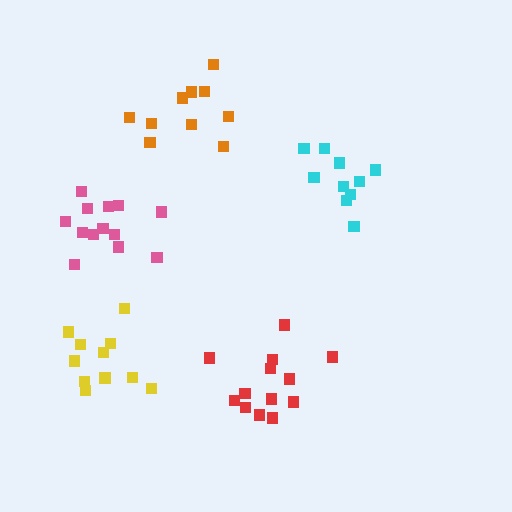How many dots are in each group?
Group 1: 13 dots, Group 2: 10 dots, Group 3: 13 dots, Group 4: 10 dots, Group 5: 11 dots (57 total).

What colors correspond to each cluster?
The clusters are colored: red, cyan, pink, orange, yellow.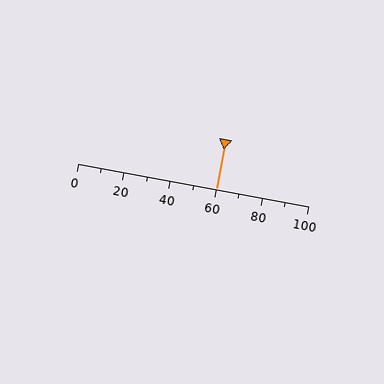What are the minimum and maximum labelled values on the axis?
The axis runs from 0 to 100.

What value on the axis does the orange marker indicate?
The marker indicates approximately 60.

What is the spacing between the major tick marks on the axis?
The major ticks are spaced 20 apart.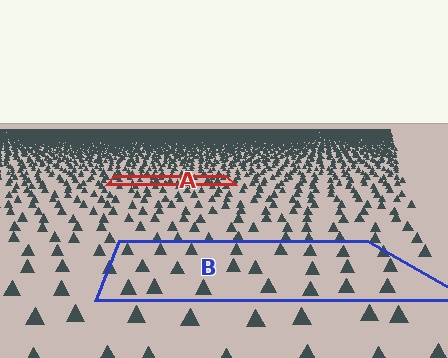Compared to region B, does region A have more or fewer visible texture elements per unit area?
Region A has more texture elements per unit area — they are packed more densely because it is farther away.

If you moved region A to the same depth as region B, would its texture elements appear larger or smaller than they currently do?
They would appear larger. At a closer depth, the same texture elements are projected at a bigger on-screen size.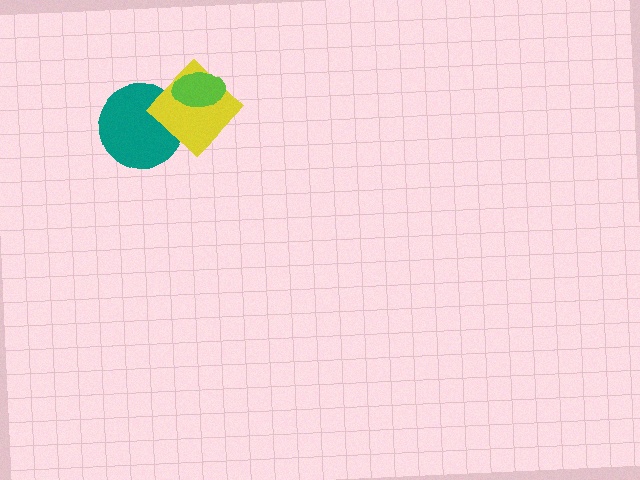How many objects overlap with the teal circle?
1 object overlaps with the teal circle.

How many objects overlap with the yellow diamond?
2 objects overlap with the yellow diamond.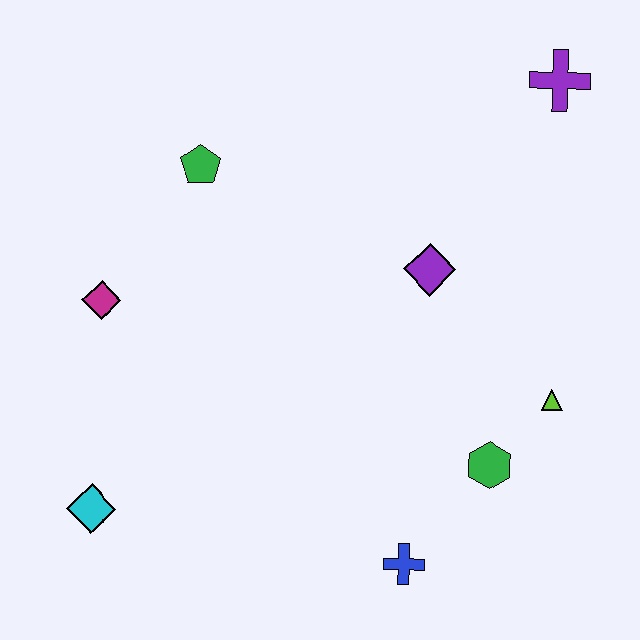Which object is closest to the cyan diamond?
The magenta diamond is closest to the cyan diamond.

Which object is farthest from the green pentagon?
The blue cross is farthest from the green pentagon.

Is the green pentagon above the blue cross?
Yes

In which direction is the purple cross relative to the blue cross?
The purple cross is above the blue cross.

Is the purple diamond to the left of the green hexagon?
Yes